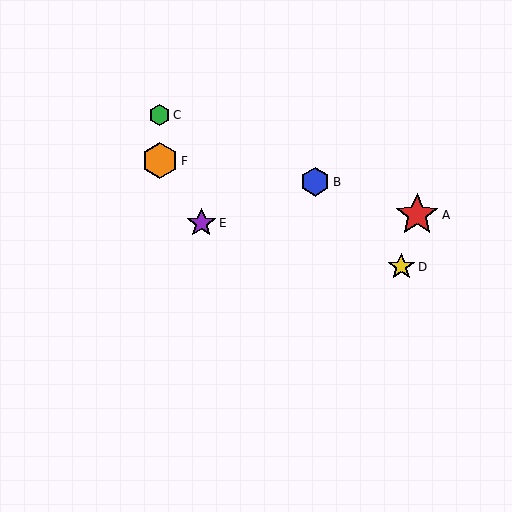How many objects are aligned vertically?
2 objects (C, F) are aligned vertically.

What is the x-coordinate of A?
Object A is at x≈417.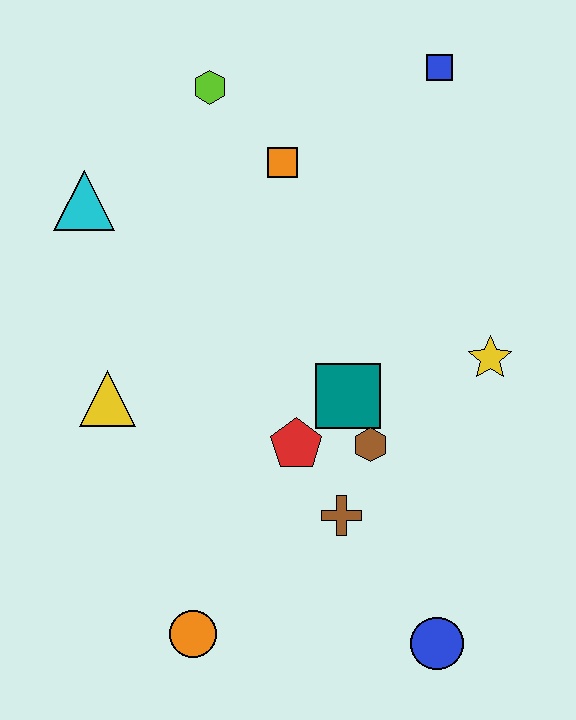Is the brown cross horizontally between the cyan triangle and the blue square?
Yes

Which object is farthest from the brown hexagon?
The lime hexagon is farthest from the brown hexagon.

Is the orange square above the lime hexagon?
No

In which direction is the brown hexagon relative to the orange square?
The brown hexagon is below the orange square.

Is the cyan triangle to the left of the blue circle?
Yes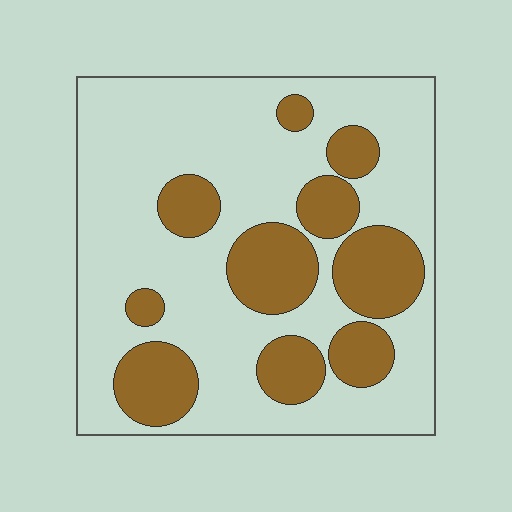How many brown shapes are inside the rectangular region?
10.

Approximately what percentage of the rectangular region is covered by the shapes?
Approximately 30%.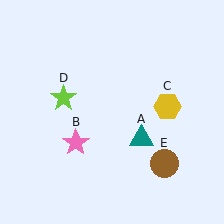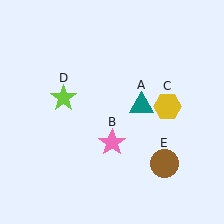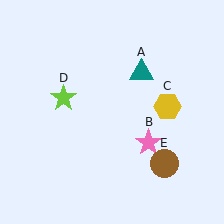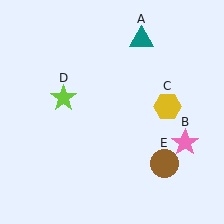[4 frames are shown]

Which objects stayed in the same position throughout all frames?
Yellow hexagon (object C) and lime star (object D) and brown circle (object E) remained stationary.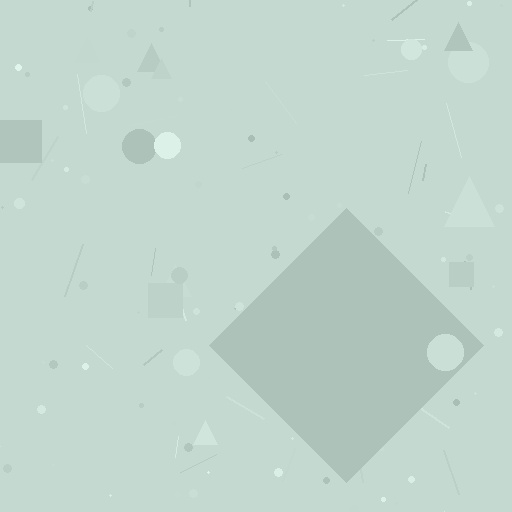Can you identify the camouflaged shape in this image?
The camouflaged shape is a diamond.